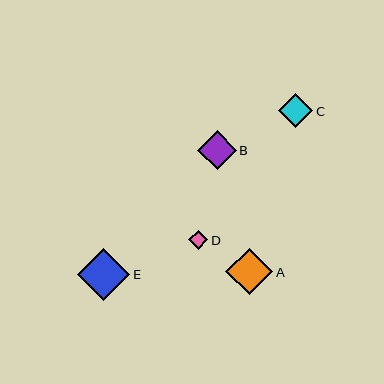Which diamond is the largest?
Diamond E is the largest with a size of approximately 52 pixels.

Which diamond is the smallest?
Diamond D is the smallest with a size of approximately 19 pixels.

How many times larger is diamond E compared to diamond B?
Diamond E is approximately 1.4 times the size of diamond B.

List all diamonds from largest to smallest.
From largest to smallest: E, A, B, C, D.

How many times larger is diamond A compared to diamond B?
Diamond A is approximately 1.2 times the size of diamond B.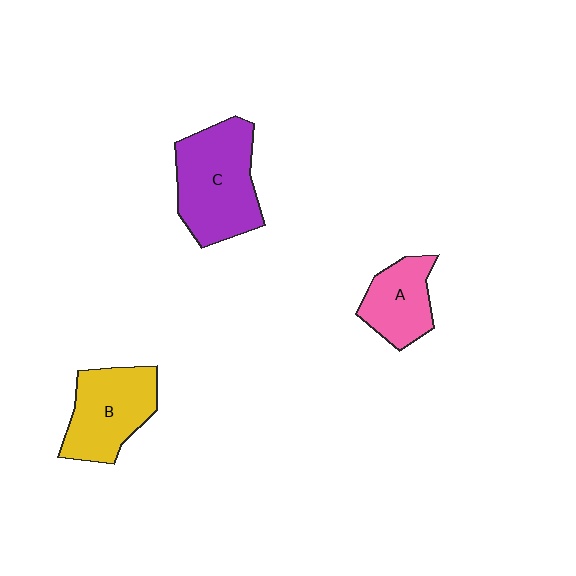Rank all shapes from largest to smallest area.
From largest to smallest: C (purple), B (yellow), A (pink).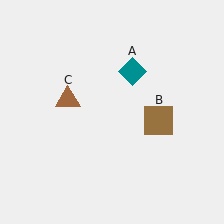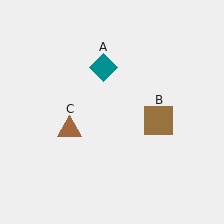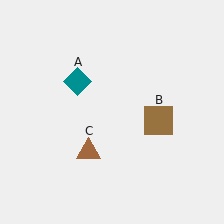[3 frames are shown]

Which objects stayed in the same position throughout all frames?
Brown square (object B) remained stationary.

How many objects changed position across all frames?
2 objects changed position: teal diamond (object A), brown triangle (object C).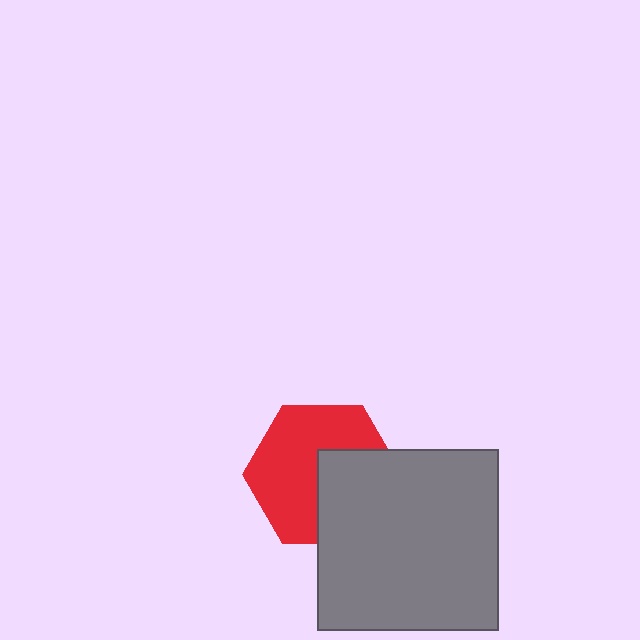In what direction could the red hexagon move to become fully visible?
The red hexagon could move toward the upper-left. That would shift it out from behind the gray square entirely.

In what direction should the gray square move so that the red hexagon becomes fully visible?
The gray square should move toward the lower-right. That is the shortest direction to clear the overlap and leave the red hexagon fully visible.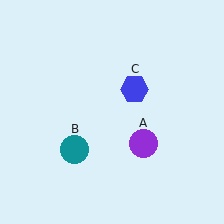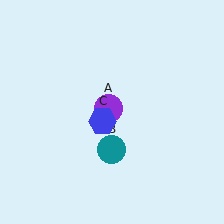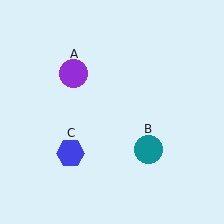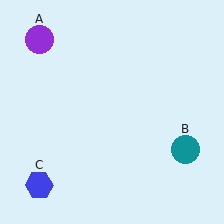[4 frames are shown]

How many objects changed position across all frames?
3 objects changed position: purple circle (object A), teal circle (object B), blue hexagon (object C).